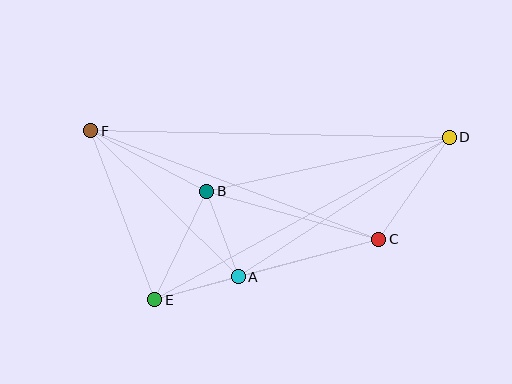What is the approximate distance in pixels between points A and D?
The distance between A and D is approximately 253 pixels.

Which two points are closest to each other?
Points A and E are closest to each other.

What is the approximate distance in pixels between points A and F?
The distance between A and F is approximately 207 pixels.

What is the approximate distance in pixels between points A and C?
The distance between A and C is approximately 146 pixels.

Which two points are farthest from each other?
Points D and F are farthest from each other.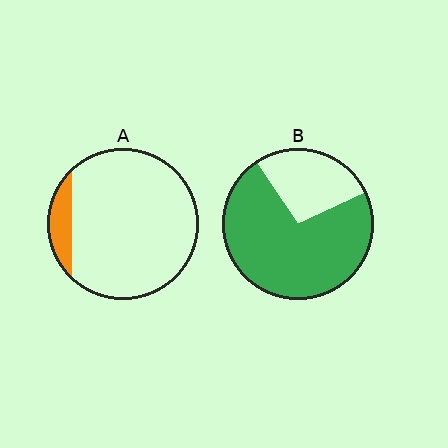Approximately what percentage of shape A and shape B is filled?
A is approximately 10% and B is approximately 75%.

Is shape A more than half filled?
No.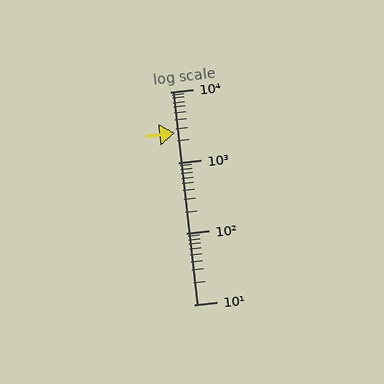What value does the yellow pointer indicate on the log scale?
The pointer indicates approximately 2600.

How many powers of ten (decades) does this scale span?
The scale spans 3 decades, from 10 to 10000.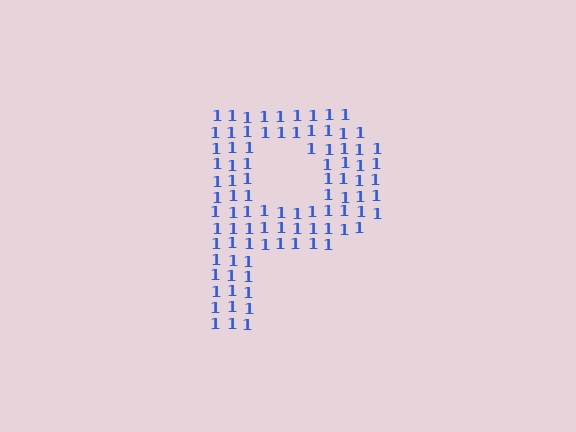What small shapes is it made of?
It is made of small digit 1's.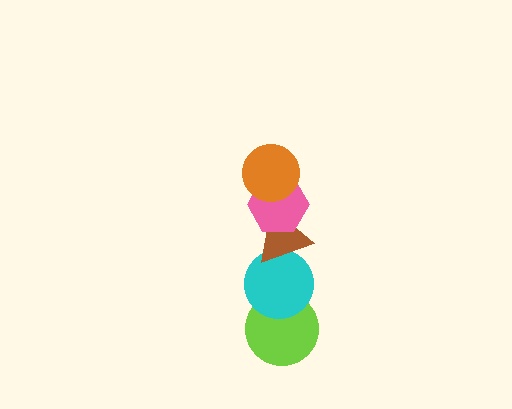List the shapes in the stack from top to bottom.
From top to bottom: the orange circle, the pink hexagon, the brown triangle, the cyan circle, the lime circle.